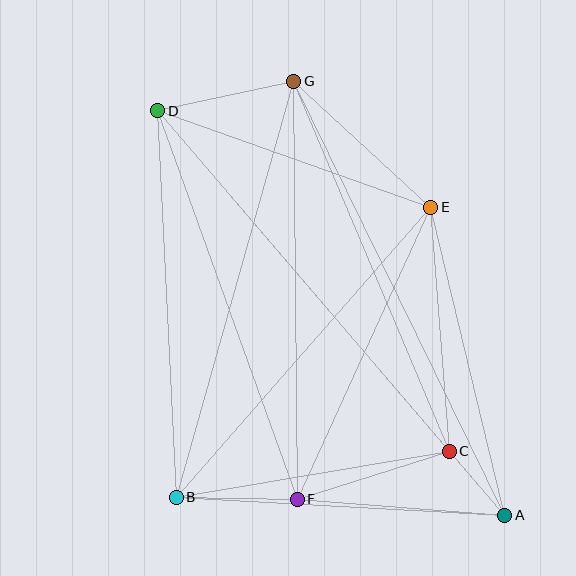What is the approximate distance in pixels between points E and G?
The distance between E and G is approximately 186 pixels.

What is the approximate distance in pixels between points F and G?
The distance between F and G is approximately 418 pixels.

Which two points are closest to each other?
Points A and C are closest to each other.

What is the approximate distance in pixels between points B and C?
The distance between B and C is approximately 277 pixels.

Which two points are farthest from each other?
Points A and D are farthest from each other.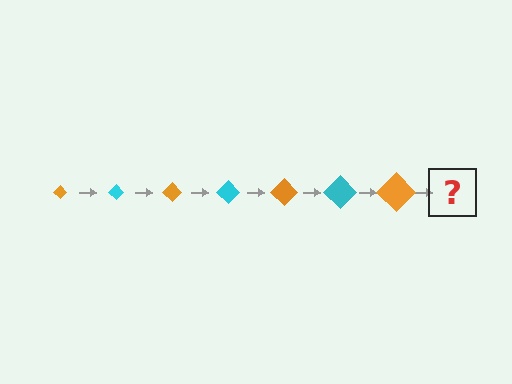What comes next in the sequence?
The next element should be a cyan diamond, larger than the previous one.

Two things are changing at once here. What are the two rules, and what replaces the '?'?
The two rules are that the diamond grows larger each step and the color cycles through orange and cyan. The '?' should be a cyan diamond, larger than the previous one.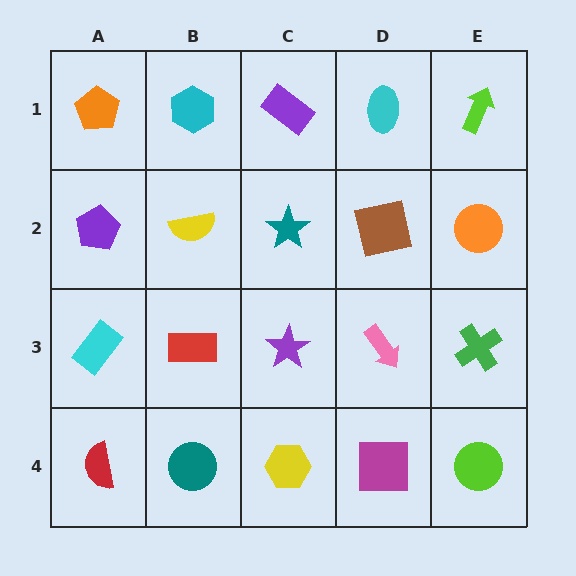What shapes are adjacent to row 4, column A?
A cyan rectangle (row 3, column A), a teal circle (row 4, column B).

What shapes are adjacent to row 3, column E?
An orange circle (row 2, column E), a lime circle (row 4, column E), a pink arrow (row 3, column D).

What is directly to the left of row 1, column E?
A cyan ellipse.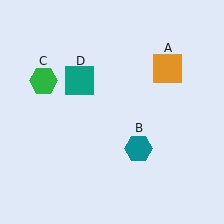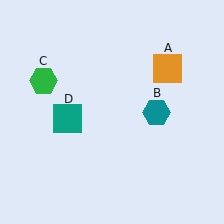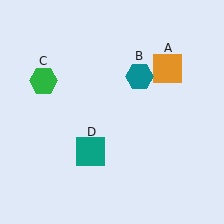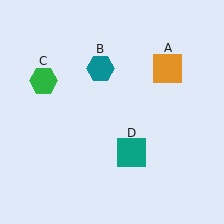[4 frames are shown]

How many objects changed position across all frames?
2 objects changed position: teal hexagon (object B), teal square (object D).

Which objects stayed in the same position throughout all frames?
Orange square (object A) and green hexagon (object C) remained stationary.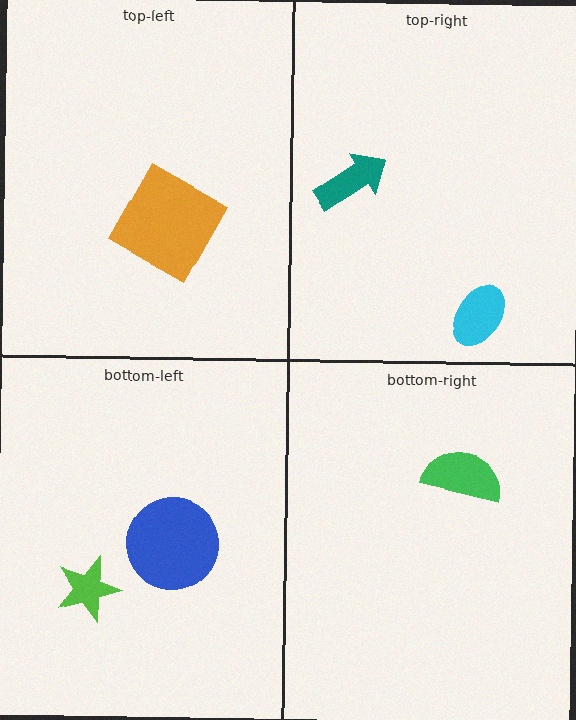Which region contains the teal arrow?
The top-right region.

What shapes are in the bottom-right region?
The green semicircle.